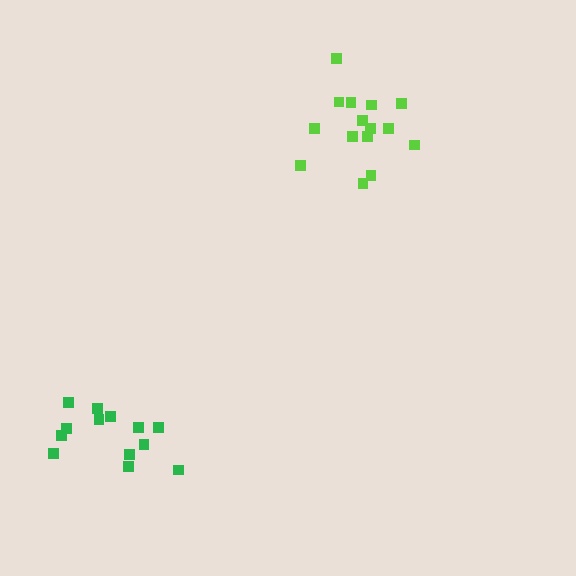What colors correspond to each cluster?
The clusters are colored: lime, green.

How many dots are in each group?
Group 1: 15 dots, Group 2: 13 dots (28 total).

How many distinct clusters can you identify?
There are 2 distinct clusters.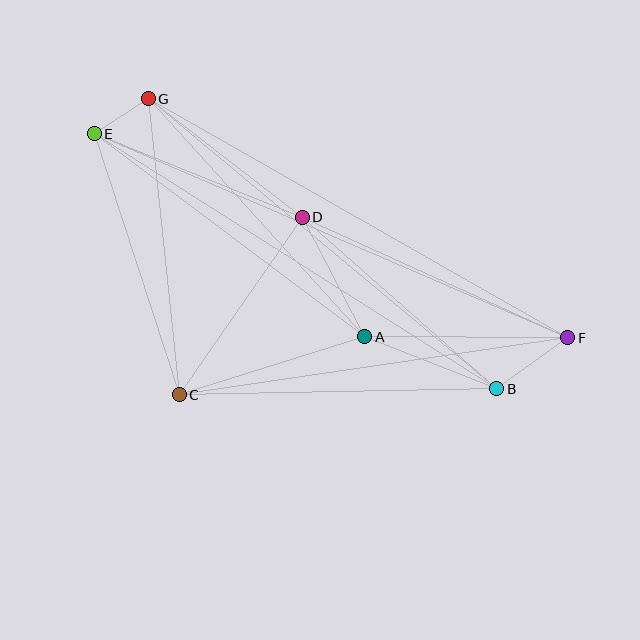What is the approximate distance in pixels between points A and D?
The distance between A and D is approximately 135 pixels.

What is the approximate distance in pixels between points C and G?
The distance between C and G is approximately 298 pixels.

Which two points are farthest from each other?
Points E and F are farthest from each other.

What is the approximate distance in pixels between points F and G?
The distance between F and G is approximately 483 pixels.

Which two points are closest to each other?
Points E and G are closest to each other.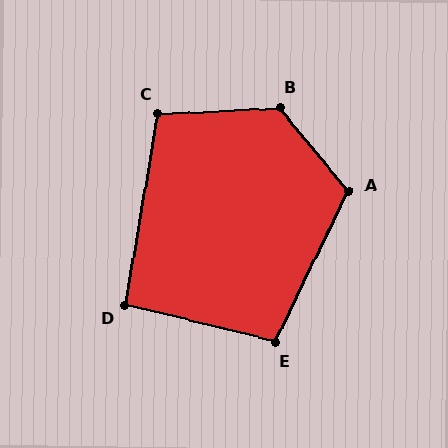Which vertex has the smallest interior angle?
D, at approximately 94 degrees.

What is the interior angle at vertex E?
Approximately 102 degrees (obtuse).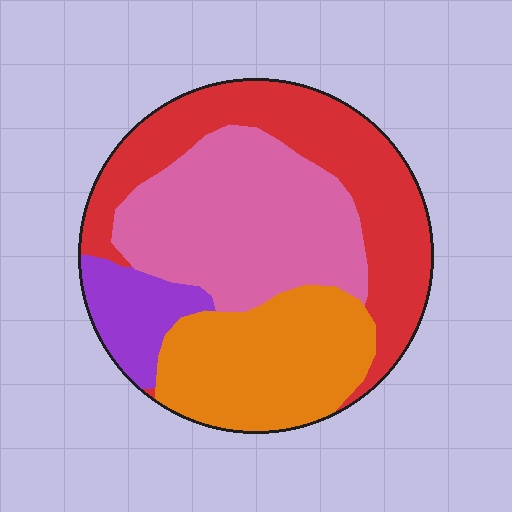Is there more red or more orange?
Red.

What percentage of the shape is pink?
Pink takes up between a sixth and a third of the shape.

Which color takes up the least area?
Purple, at roughly 10%.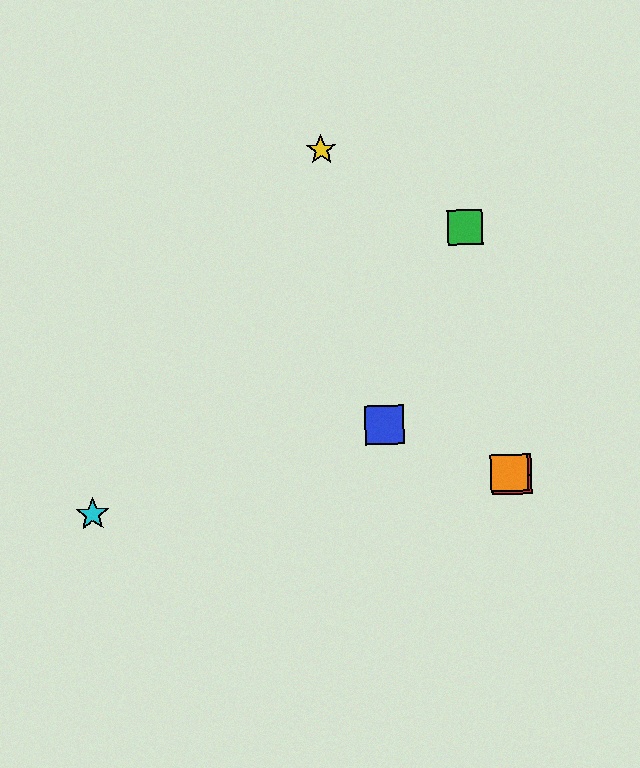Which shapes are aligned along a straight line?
The red square, the blue square, the purple star, the orange square are aligned along a straight line.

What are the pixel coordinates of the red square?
The red square is at (512, 474).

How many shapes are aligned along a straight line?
4 shapes (the red square, the blue square, the purple star, the orange square) are aligned along a straight line.